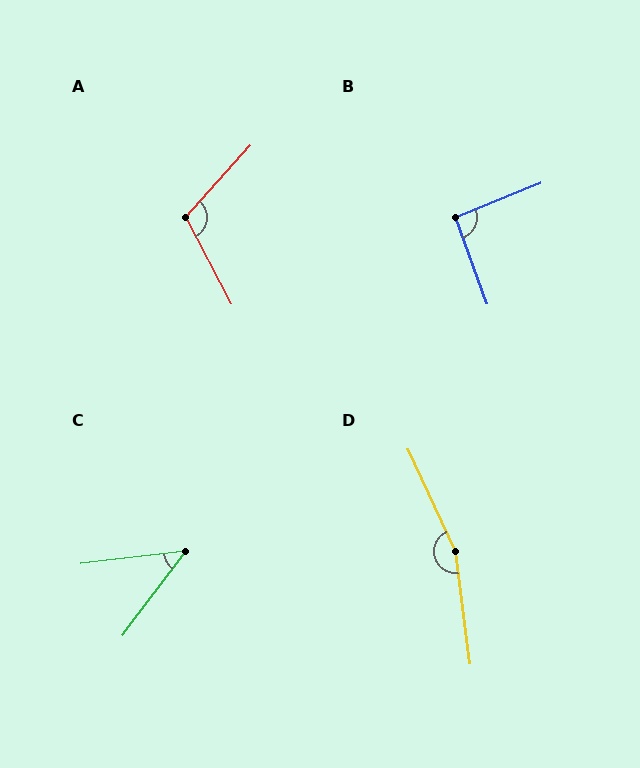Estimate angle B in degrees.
Approximately 92 degrees.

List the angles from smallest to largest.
C (46°), B (92°), A (110°), D (163°).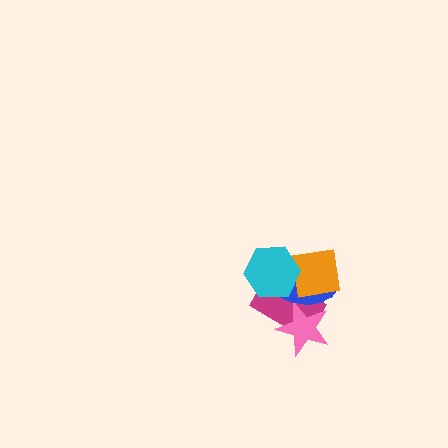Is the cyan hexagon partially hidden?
No, no other shape covers it.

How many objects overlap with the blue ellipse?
4 objects overlap with the blue ellipse.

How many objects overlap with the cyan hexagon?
3 objects overlap with the cyan hexagon.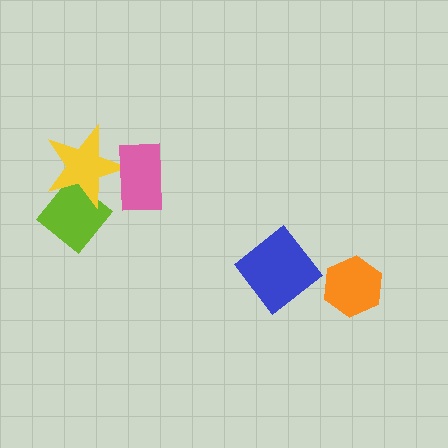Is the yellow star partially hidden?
Yes, it is partially covered by another shape.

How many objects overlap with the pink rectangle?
1 object overlaps with the pink rectangle.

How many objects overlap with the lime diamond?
1 object overlaps with the lime diamond.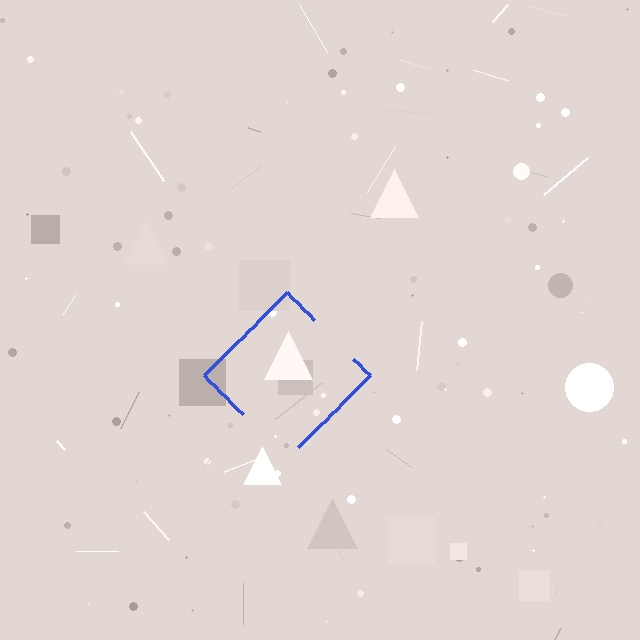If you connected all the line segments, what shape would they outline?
They would outline a diamond.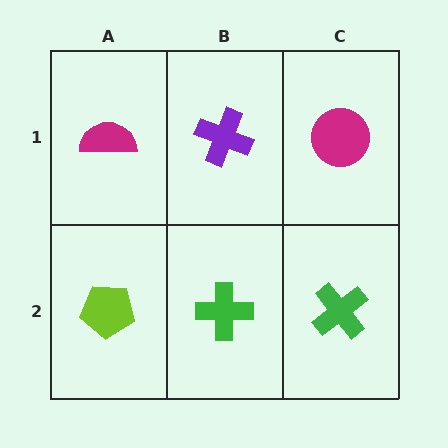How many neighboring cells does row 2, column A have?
2.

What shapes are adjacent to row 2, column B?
A purple cross (row 1, column B), a lime pentagon (row 2, column A), a green cross (row 2, column C).